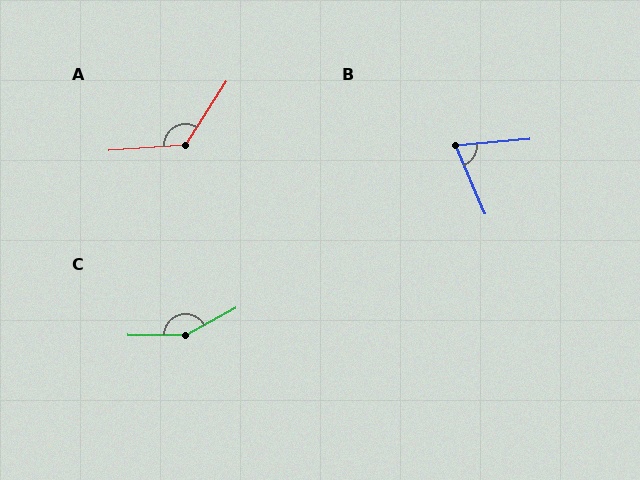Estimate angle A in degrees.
Approximately 127 degrees.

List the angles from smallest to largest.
B (71°), A (127°), C (151°).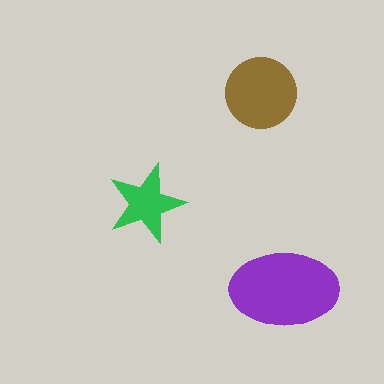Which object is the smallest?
The green star.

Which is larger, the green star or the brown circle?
The brown circle.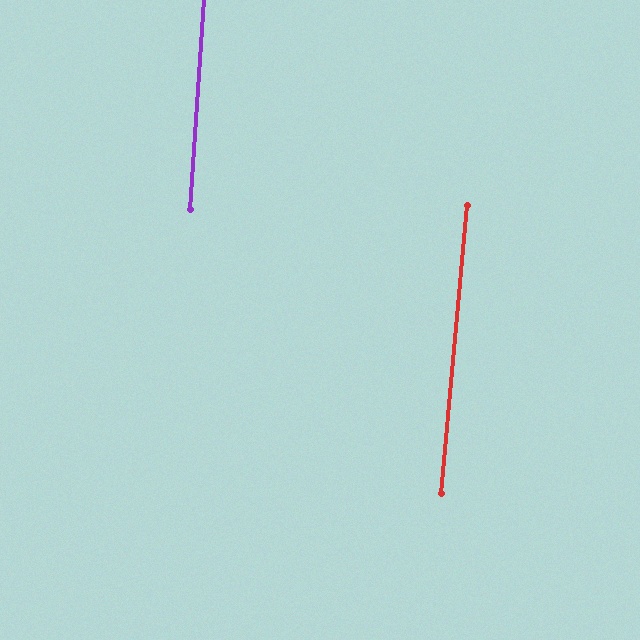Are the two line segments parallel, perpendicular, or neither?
Parallel — their directions differ by only 1.2°.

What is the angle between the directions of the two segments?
Approximately 1 degree.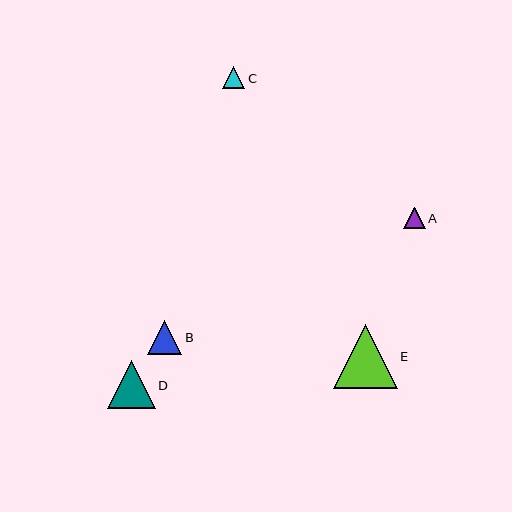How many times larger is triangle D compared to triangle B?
Triangle D is approximately 1.4 times the size of triangle B.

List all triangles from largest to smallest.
From largest to smallest: E, D, B, C, A.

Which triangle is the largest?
Triangle E is the largest with a size of approximately 64 pixels.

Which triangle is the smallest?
Triangle A is the smallest with a size of approximately 22 pixels.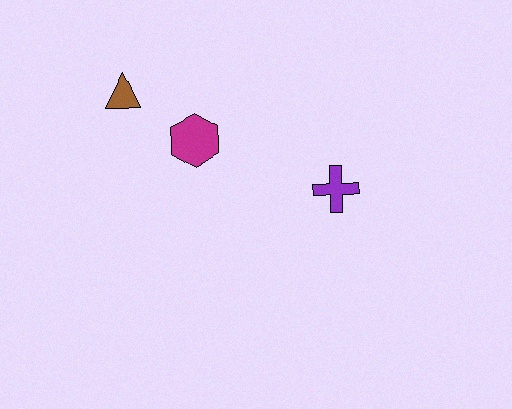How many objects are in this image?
There are 3 objects.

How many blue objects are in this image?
There are no blue objects.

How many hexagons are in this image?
There is 1 hexagon.